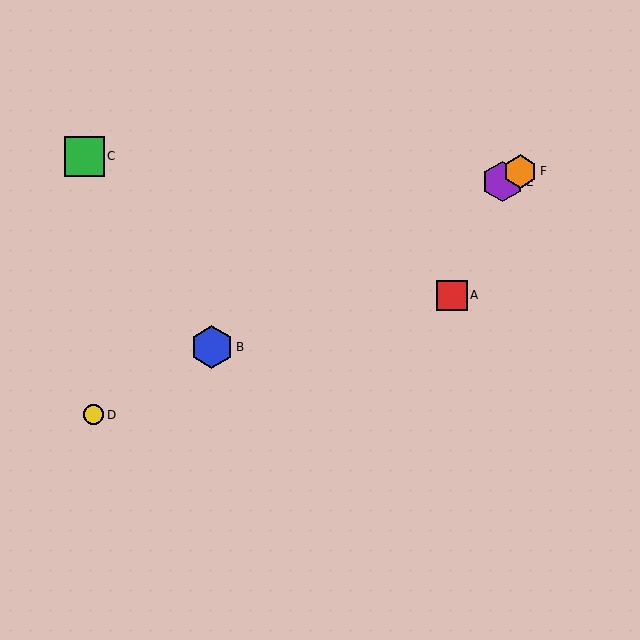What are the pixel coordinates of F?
Object F is at (520, 171).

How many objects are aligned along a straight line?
4 objects (B, D, E, F) are aligned along a straight line.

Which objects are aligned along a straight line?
Objects B, D, E, F are aligned along a straight line.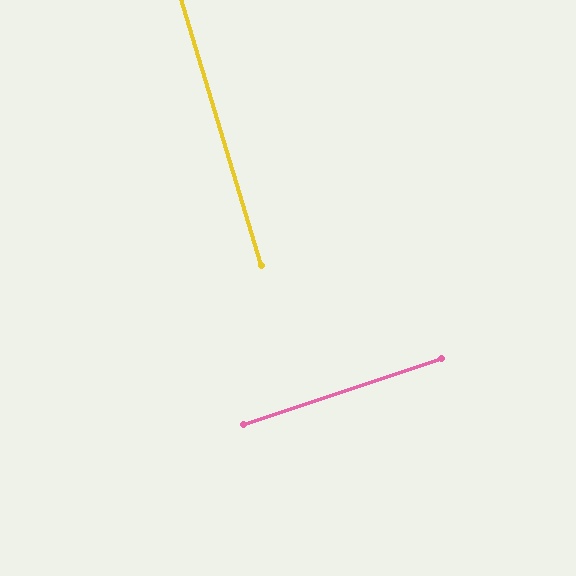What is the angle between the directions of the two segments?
Approximately 88 degrees.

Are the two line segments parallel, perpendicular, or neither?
Perpendicular — they meet at approximately 88°.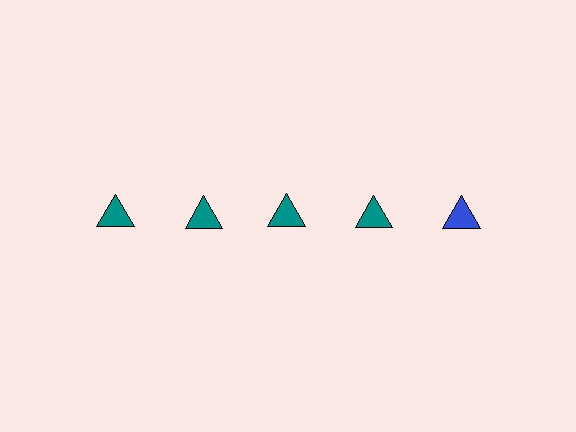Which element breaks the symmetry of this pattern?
The blue triangle in the top row, rightmost column breaks the symmetry. All other shapes are teal triangles.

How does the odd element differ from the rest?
It has a different color: blue instead of teal.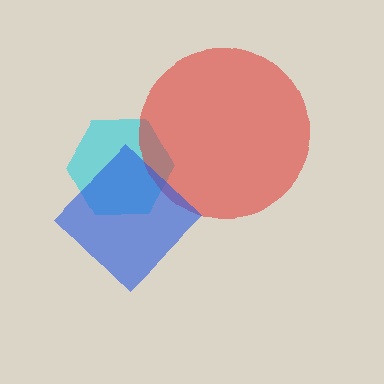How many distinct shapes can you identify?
There are 3 distinct shapes: a cyan hexagon, a red circle, a blue diamond.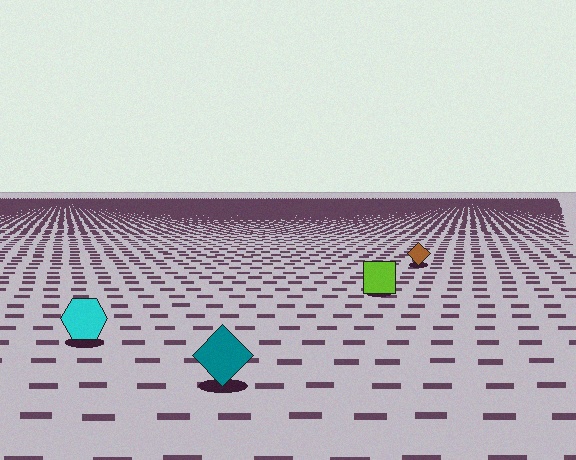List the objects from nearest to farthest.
From nearest to farthest: the teal diamond, the cyan hexagon, the lime square, the brown diamond.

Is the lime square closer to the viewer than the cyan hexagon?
No. The cyan hexagon is closer — you can tell from the texture gradient: the ground texture is coarser near it.